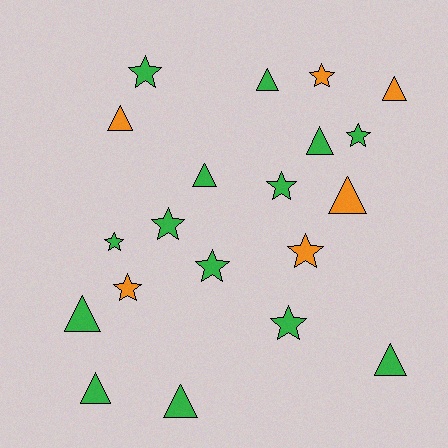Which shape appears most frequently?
Star, with 10 objects.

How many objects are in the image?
There are 20 objects.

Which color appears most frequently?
Green, with 14 objects.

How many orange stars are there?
There are 3 orange stars.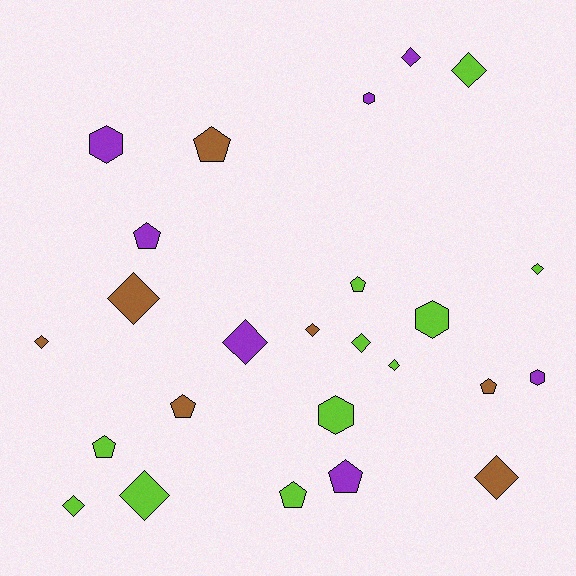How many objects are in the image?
There are 25 objects.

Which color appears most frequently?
Lime, with 11 objects.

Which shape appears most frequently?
Diamond, with 12 objects.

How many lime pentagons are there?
There are 3 lime pentagons.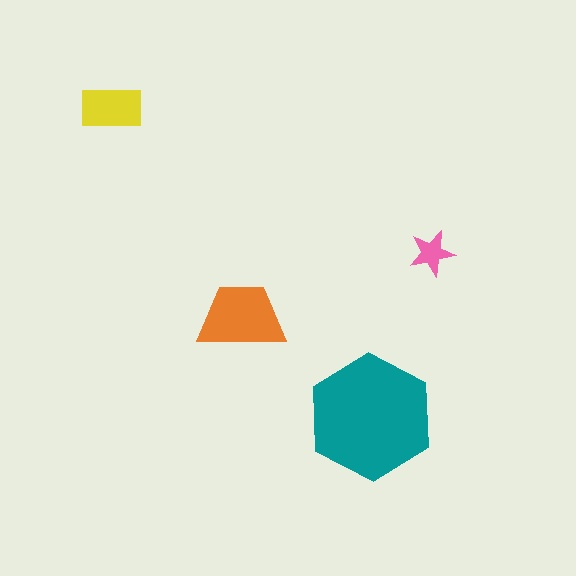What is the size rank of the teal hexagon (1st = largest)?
1st.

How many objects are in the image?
There are 4 objects in the image.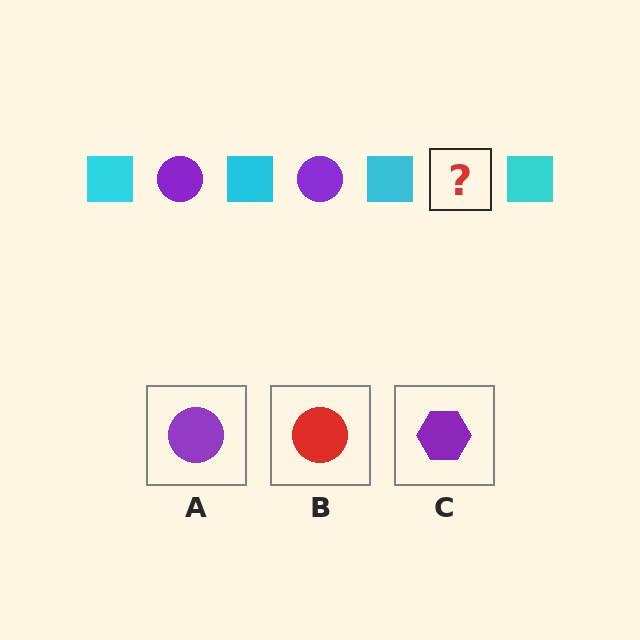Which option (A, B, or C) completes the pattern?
A.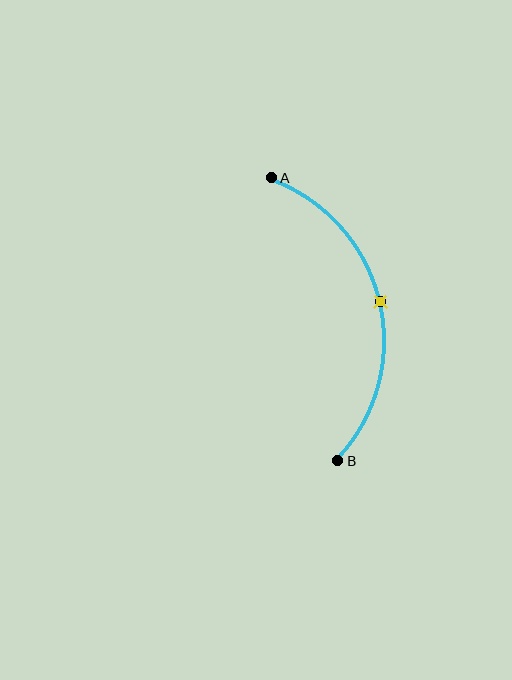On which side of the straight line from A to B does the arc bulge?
The arc bulges to the right of the straight line connecting A and B.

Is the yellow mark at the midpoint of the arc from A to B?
Yes. The yellow mark lies on the arc at equal arc-length from both A and B — it is the arc midpoint.